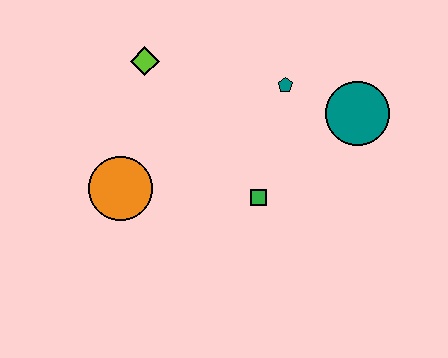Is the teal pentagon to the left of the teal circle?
Yes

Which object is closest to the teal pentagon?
The teal circle is closest to the teal pentagon.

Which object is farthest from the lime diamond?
The teal circle is farthest from the lime diamond.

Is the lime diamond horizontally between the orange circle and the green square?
Yes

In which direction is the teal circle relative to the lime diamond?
The teal circle is to the right of the lime diamond.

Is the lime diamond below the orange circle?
No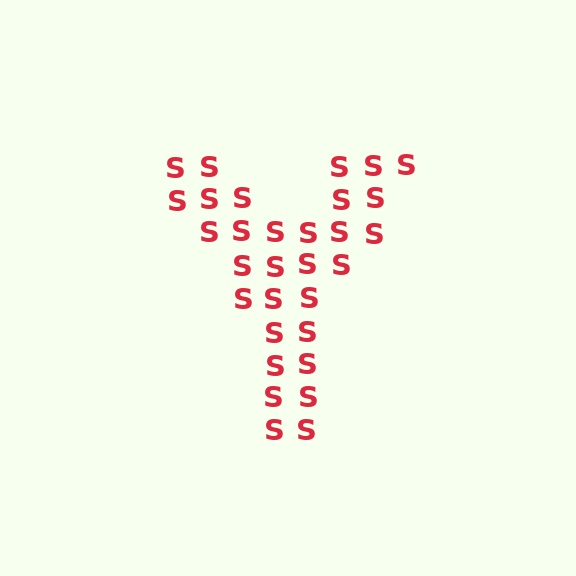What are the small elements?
The small elements are letter S's.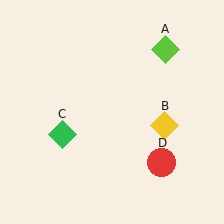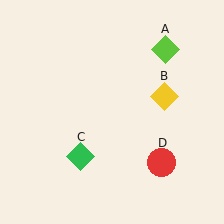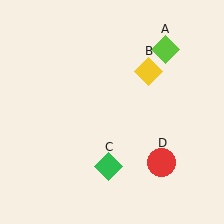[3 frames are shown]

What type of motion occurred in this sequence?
The yellow diamond (object B), green diamond (object C) rotated counterclockwise around the center of the scene.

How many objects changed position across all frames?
2 objects changed position: yellow diamond (object B), green diamond (object C).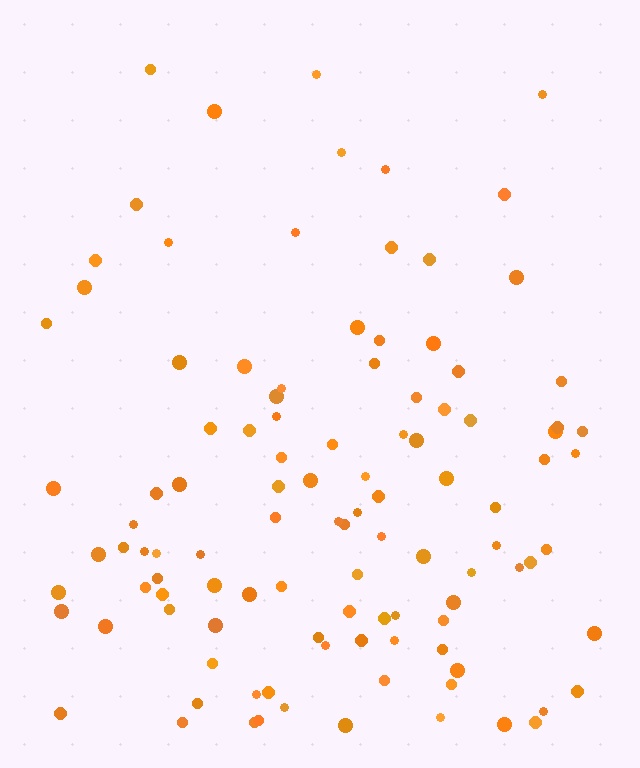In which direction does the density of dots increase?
From top to bottom, with the bottom side densest.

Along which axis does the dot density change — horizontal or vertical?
Vertical.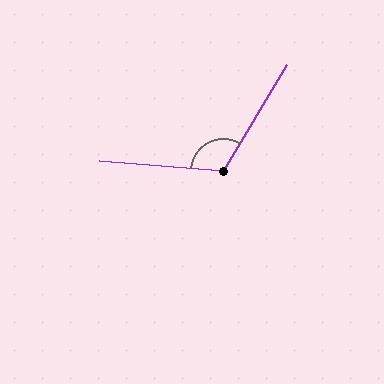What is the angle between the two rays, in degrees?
Approximately 117 degrees.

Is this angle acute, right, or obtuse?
It is obtuse.